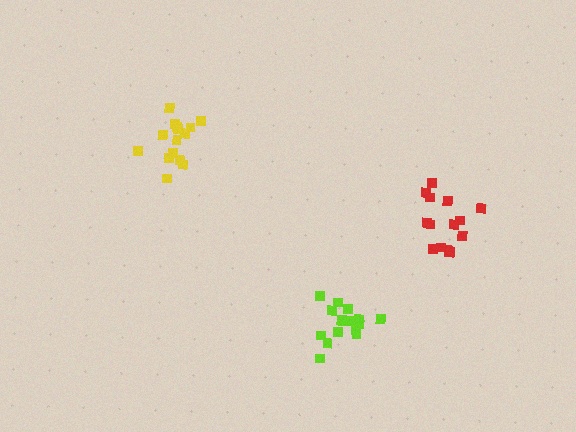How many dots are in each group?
Group 1: 16 dots, Group 2: 15 dots, Group 3: 15 dots (46 total).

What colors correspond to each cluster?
The clusters are colored: lime, red, yellow.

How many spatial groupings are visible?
There are 3 spatial groupings.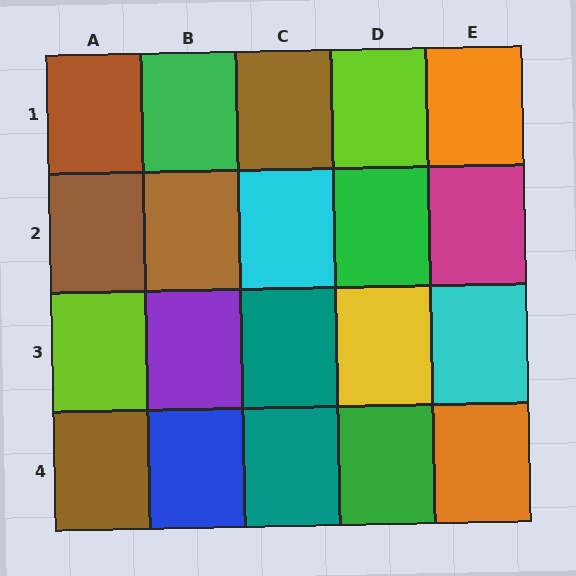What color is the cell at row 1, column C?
Brown.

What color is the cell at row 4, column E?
Orange.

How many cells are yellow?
1 cell is yellow.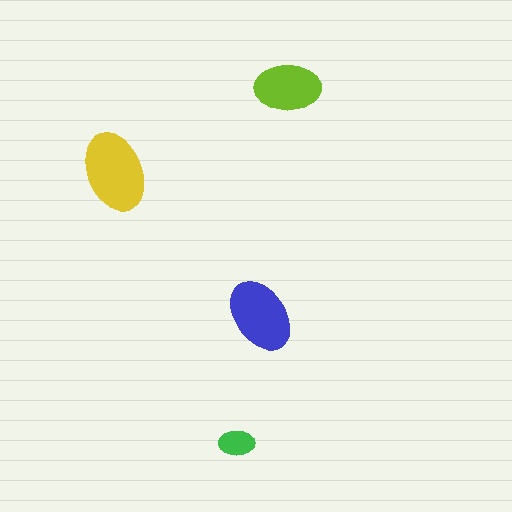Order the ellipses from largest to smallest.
the yellow one, the blue one, the lime one, the green one.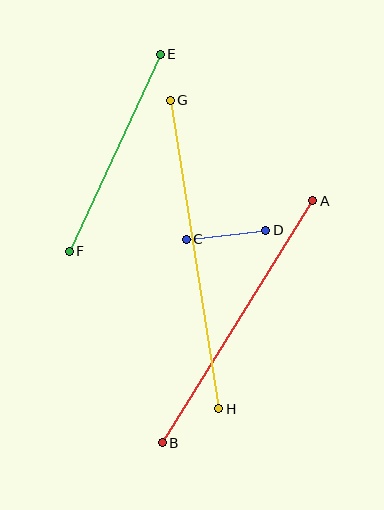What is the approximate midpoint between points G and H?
The midpoint is at approximately (194, 254) pixels.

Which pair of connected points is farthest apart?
Points G and H are farthest apart.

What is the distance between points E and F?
The distance is approximately 217 pixels.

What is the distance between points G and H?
The distance is approximately 312 pixels.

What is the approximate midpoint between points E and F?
The midpoint is at approximately (115, 153) pixels.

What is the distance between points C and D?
The distance is approximately 80 pixels.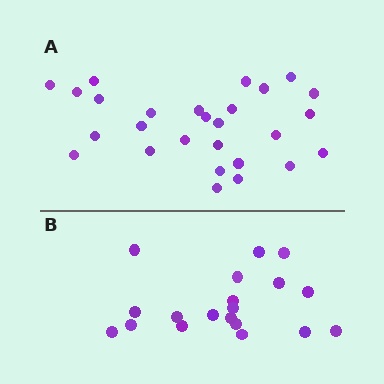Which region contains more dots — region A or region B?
Region A (the top region) has more dots.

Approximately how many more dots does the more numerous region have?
Region A has roughly 8 or so more dots than region B.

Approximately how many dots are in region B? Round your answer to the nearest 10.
About 20 dots. (The exact count is 19, which rounds to 20.)